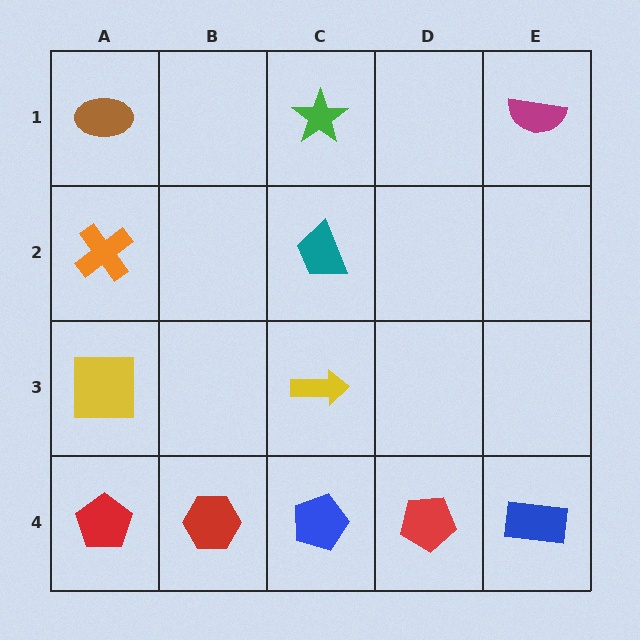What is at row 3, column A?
A yellow square.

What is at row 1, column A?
A brown ellipse.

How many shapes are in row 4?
5 shapes.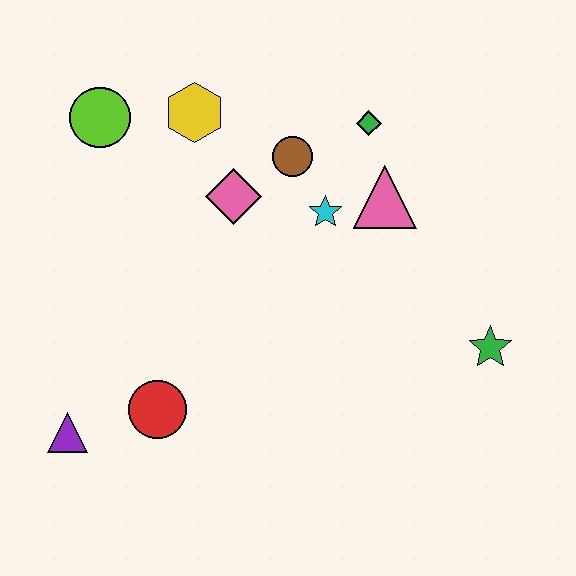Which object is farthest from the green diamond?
The purple triangle is farthest from the green diamond.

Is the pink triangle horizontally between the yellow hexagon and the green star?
Yes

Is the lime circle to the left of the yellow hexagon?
Yes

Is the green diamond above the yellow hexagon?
No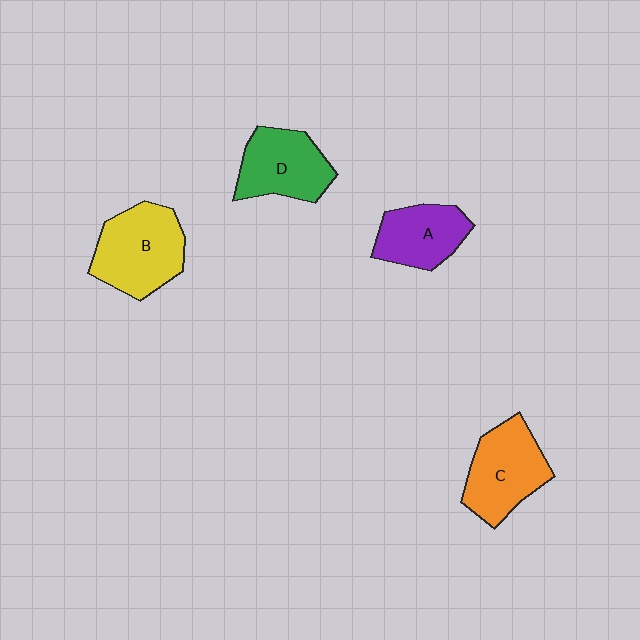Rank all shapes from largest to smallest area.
From largest to smallest: B (yellow), C (orange), D (green), A (purple).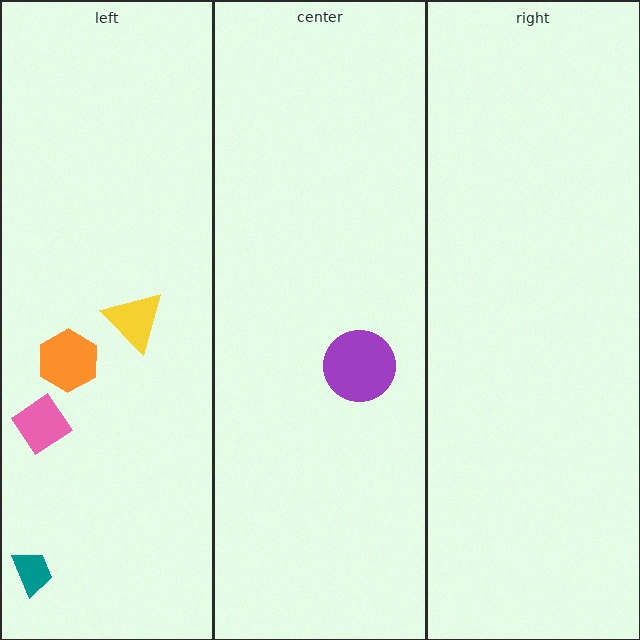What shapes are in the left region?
The pink diamond, the orange hexagon, the teal trapezoid, the yellow triangle.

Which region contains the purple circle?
The center region.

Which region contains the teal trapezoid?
The left region.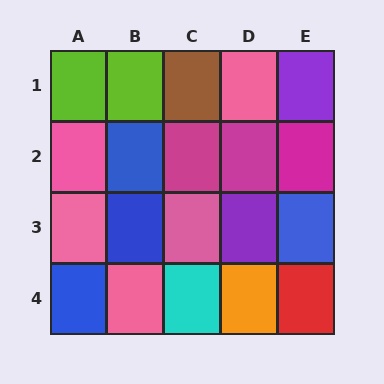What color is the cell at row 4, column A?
Blue.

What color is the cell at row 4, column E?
Red.